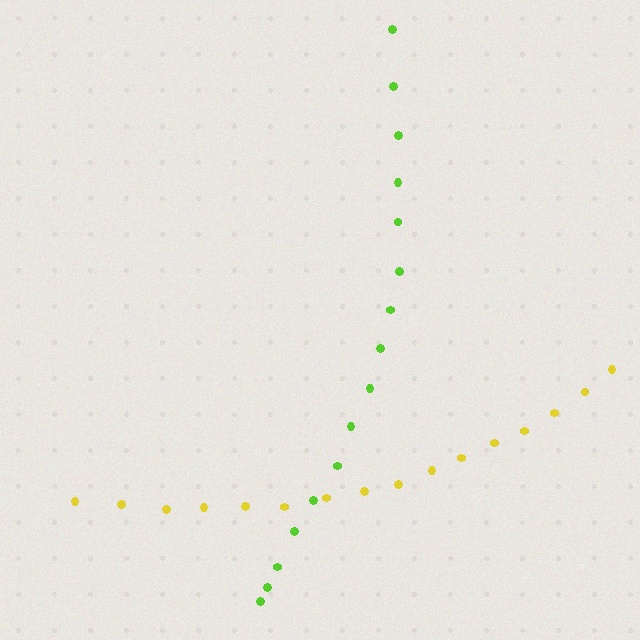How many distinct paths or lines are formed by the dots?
There are 2 distinct paths.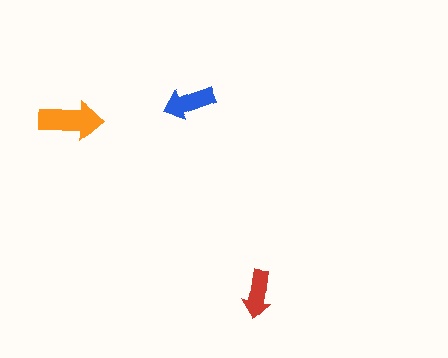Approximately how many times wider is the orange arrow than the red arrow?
About 1.5 times wider.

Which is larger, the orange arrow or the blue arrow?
The orange one.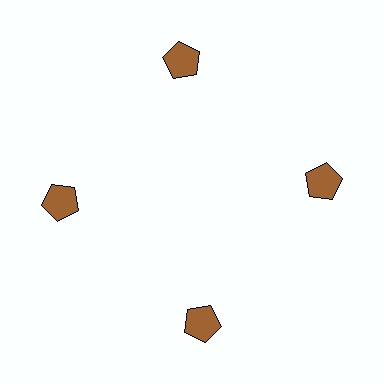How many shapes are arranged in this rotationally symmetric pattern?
There are 4 shapes, arranged in 4 groups of 1.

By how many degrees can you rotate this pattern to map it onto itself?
The pattern maps onto itself every 90 degrees of rotation.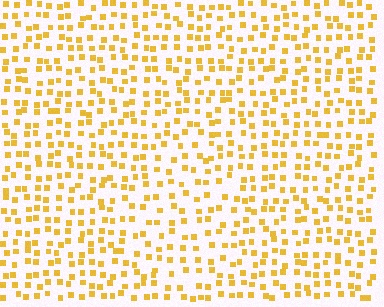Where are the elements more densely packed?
The elements are more densely packed outside the diamond boundary.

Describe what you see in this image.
The image contains small yellow elements arranged at two different densities. A diamond-shaped region is visible where the elements are less densely packed than the surrounding area.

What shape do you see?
I see a diamond.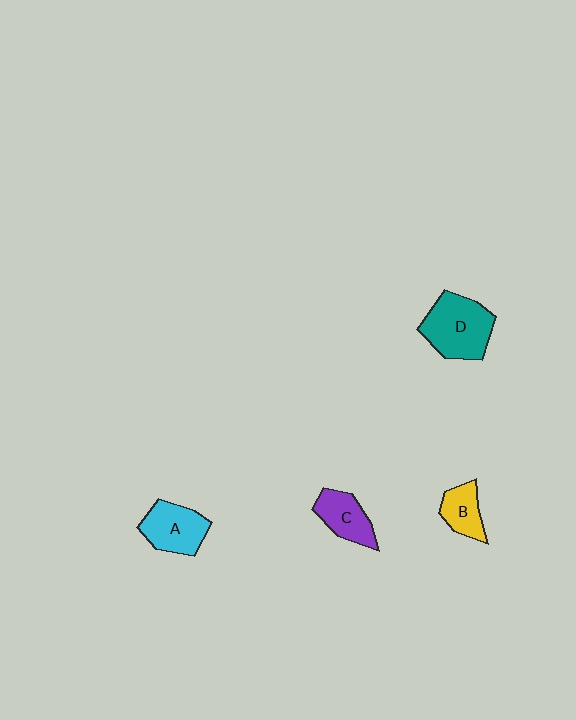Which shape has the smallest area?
Shape B (yellow).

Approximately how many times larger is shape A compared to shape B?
Approximately 1.4 times.